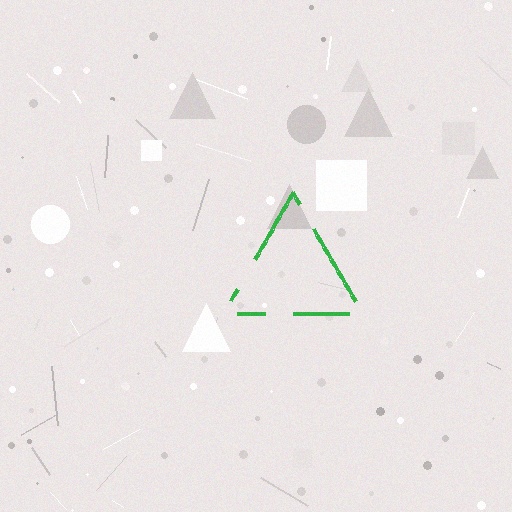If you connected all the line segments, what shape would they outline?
They would outline a triangle.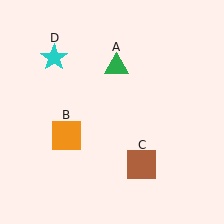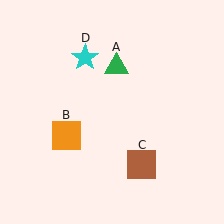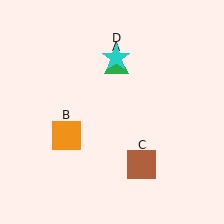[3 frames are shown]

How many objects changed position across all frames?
1 object changed position: cyan star (object D).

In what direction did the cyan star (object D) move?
The cyan star (object D) moved right.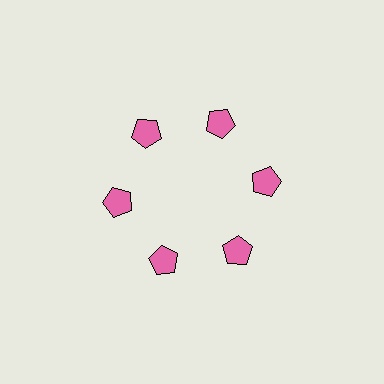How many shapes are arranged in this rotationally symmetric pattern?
There are 6 shapes, arranged in 6 groups of 1.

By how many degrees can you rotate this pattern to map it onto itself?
The pattern maps onto itself every 60 degrees of rotation.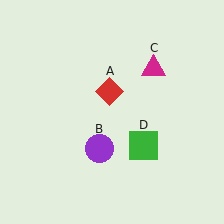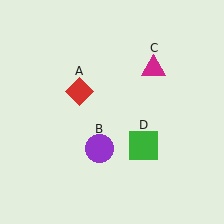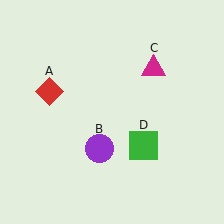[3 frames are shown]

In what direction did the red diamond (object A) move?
The red diamond (object A) moved left.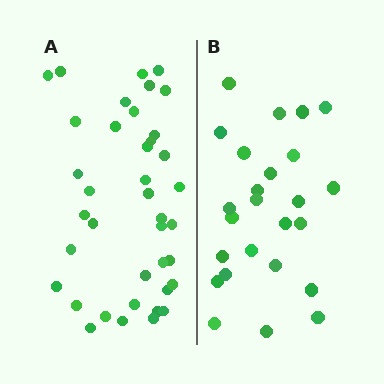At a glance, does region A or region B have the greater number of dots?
Region A (the left region) has more dots.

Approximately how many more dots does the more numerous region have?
Region A has approximately 15 more dots than region B.